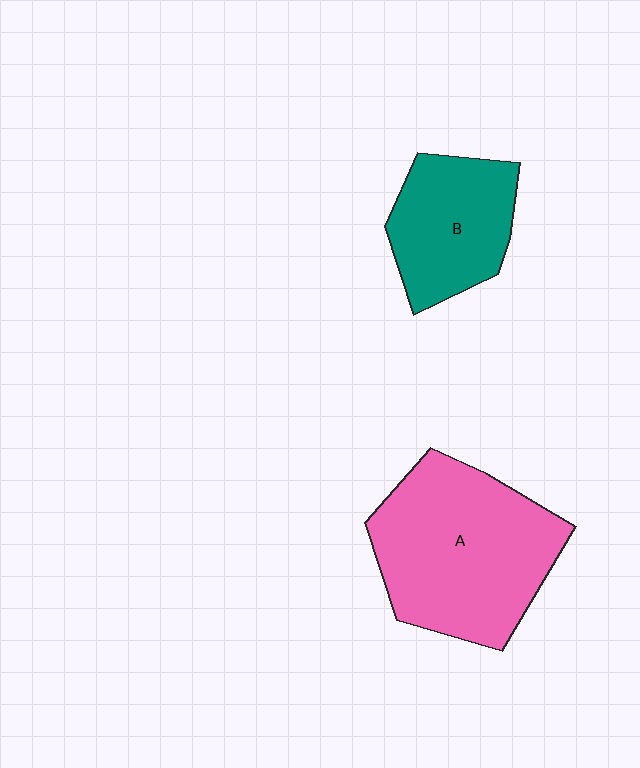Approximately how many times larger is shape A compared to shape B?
Approximately 1.7 times.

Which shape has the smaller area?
Shape B (teal).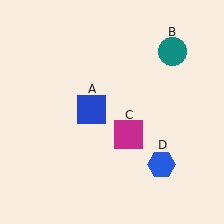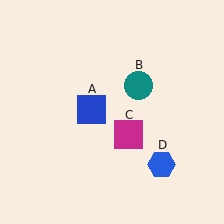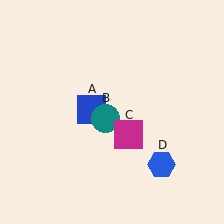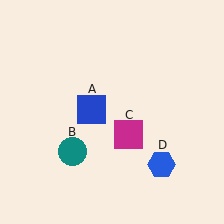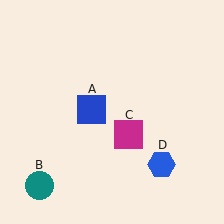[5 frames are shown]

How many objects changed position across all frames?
1 object changed position: teal circle (object B).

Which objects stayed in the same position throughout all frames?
Blue square (object A) and magenta square (object C) and blue hexagon (object D) remained stationary.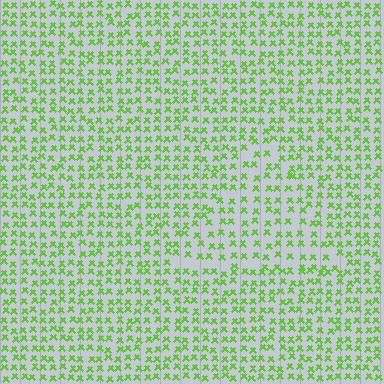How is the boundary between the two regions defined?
The boundary is defined by a change in element density (approximately 1.4x ratio). All elements are the same color, size, and shape.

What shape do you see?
I see a triangle.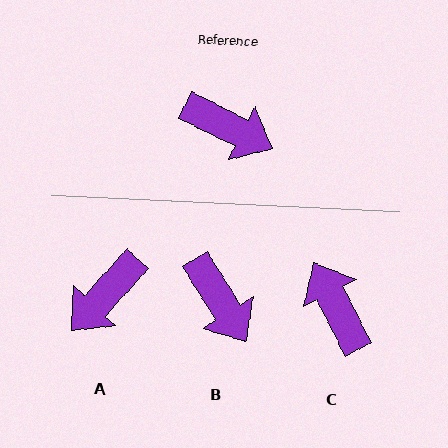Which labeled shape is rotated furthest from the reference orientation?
C, about 143 degrees away.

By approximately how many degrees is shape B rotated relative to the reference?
Approximately 31 degrees clockwise.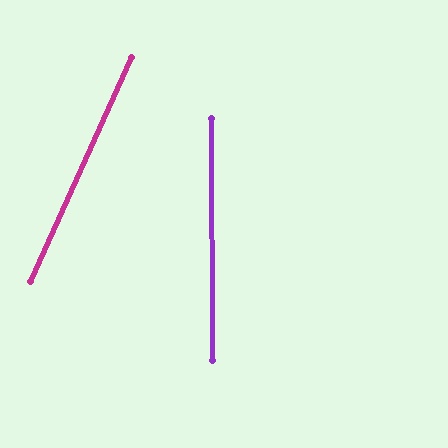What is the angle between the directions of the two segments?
Approximately 24 degrees.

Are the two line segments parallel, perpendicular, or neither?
Neither parallel nor perpendicular — they differ by about 24°.